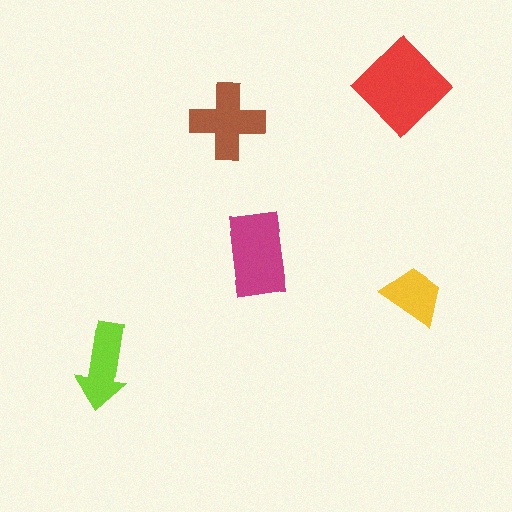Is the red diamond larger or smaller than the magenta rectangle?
Larger.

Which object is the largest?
The red diamond.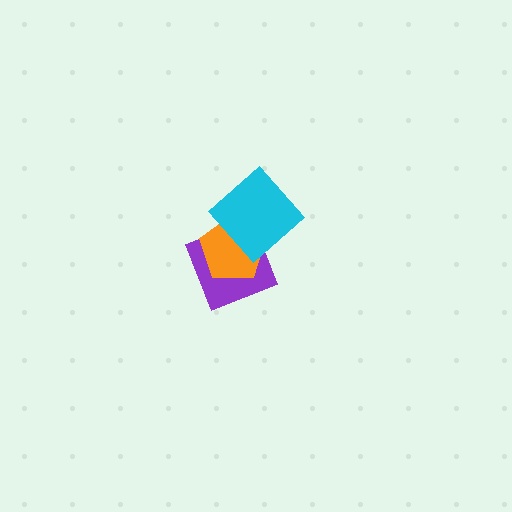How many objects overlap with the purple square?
2 objects overlap with the purple square.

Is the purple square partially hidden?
Yes, it is partially covered by another shape.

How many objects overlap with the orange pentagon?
2 objects overlap with the orange pentagon.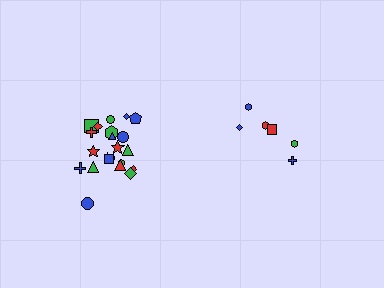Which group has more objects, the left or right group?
The left group.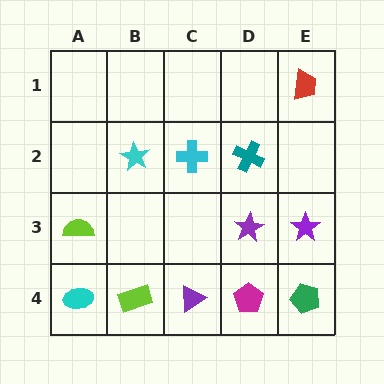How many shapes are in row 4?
5 shapes.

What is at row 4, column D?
A magenta pentagon.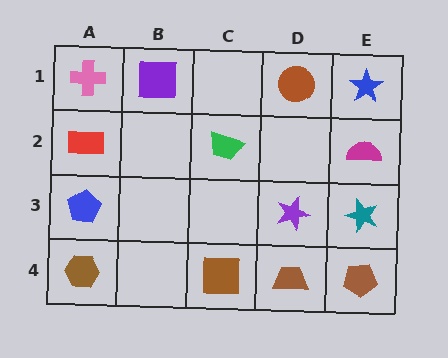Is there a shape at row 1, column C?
No, that cell is empty.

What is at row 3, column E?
A teal star.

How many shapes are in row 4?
4 shapes.